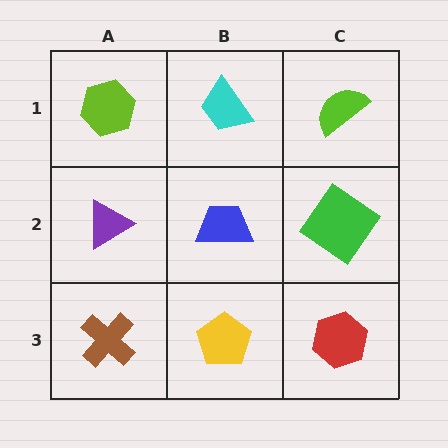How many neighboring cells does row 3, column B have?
3.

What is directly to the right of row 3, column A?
A yellow pentagon.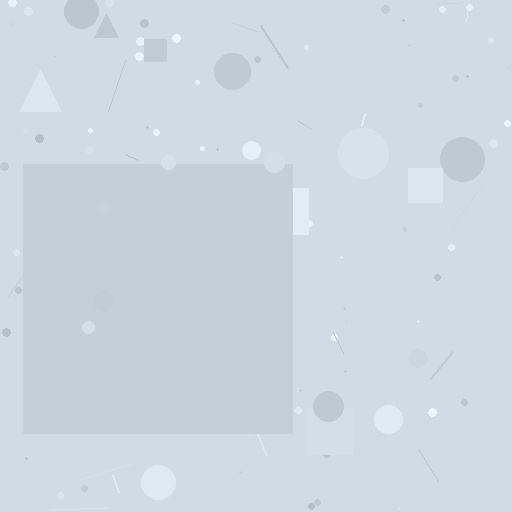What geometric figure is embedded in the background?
A square is embedded in the background.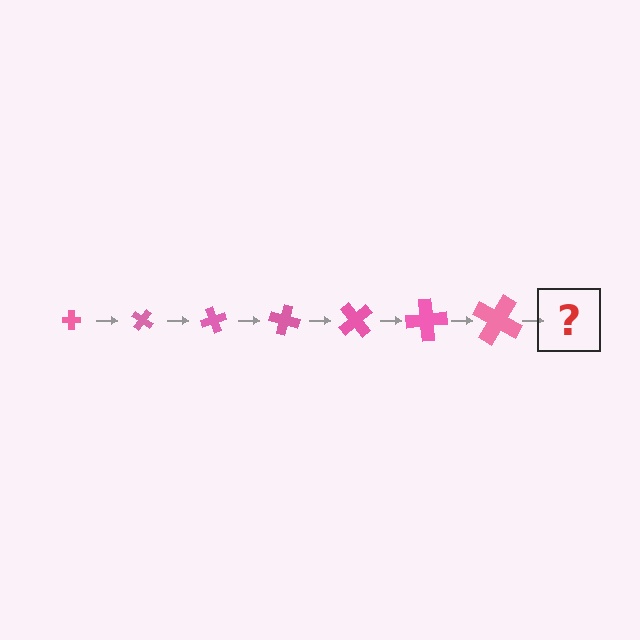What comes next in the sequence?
The next element should be a cross, larger than the previous one and rotated 245 degrees from the start.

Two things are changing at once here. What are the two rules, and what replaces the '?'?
The two rules are that the cross grows larger each step and it rotates 35 degrees each step. The '?' should be a cross, larger than the previous one and rotated 245 degrees from the start.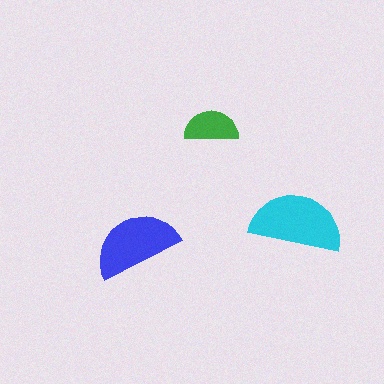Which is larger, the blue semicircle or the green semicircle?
The blue one.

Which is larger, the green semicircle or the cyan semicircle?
The cyan one.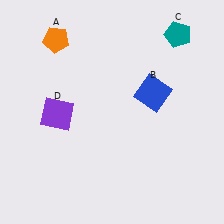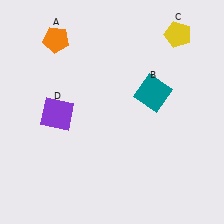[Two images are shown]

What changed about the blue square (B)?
In Image 1, B is blue. In Image 2, it changed to teal.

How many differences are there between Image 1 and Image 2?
There are 2 differences between the two images.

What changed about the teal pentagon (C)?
In Image 1, C is teal. In Image 2, it changed to yellow.